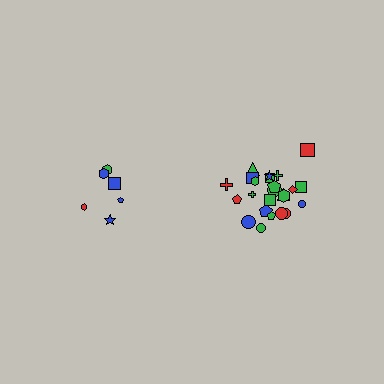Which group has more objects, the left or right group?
The right group.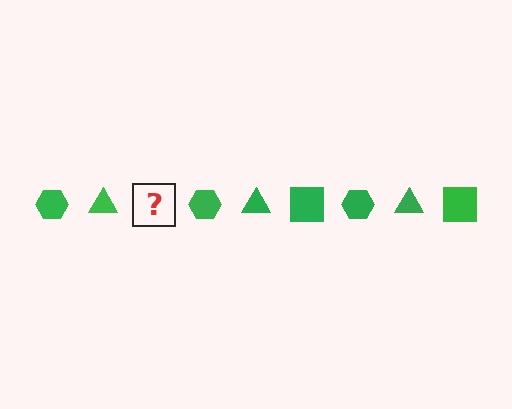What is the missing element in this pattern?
The missing element is a green square.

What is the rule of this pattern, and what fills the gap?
The rule is that the pattern cycles through hexagon, triangle, square shapes in green. The gap should be filled with a green square.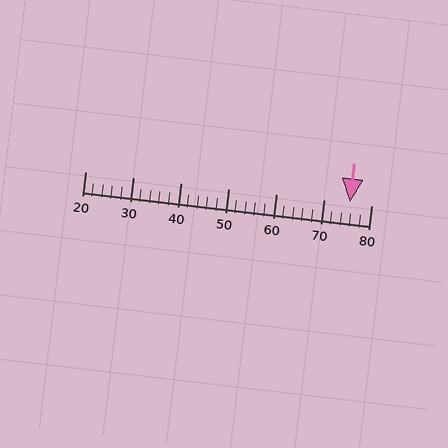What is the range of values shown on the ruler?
The ruler shows values from 20 to 80.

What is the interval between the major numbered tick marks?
The major tick marks are spaced 10 units apart.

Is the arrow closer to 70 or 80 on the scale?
The arrow is closer to 80.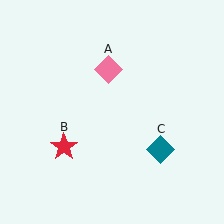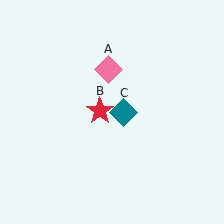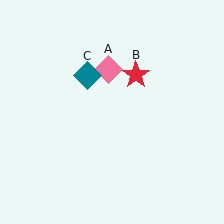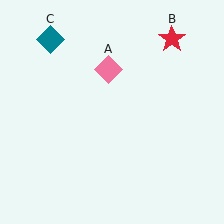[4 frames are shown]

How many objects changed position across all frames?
2 objects changed position: red star (object B), teal diamond (object C).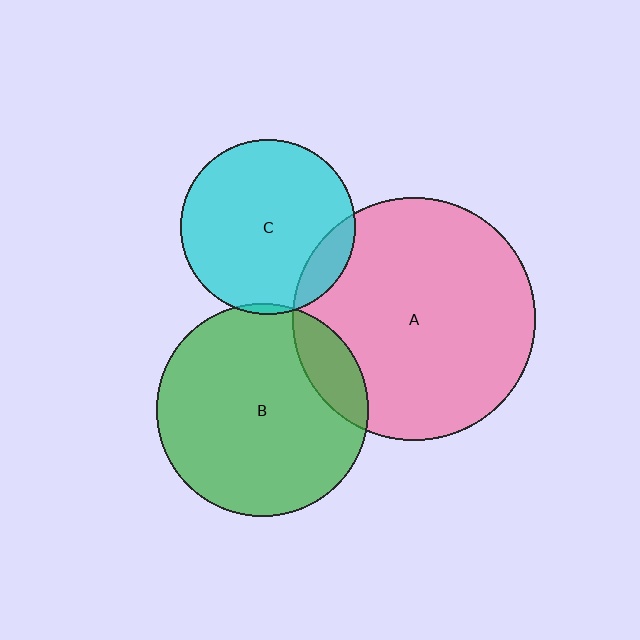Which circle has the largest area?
Circle A (pink).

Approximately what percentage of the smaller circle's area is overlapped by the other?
Approximately 10%.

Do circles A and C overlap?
Yes.